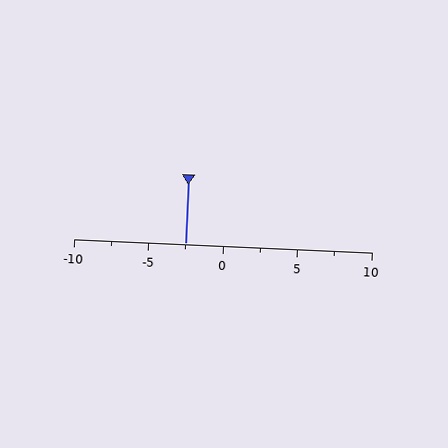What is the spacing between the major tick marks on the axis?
The major ticks are spaced 5 apart.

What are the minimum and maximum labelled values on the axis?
The axis runs from -10 to 10.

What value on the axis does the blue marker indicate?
The marker indicates approximately -2.5.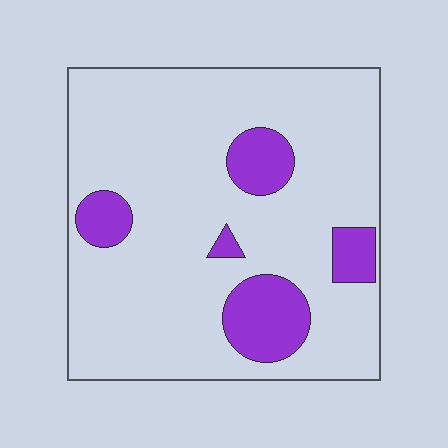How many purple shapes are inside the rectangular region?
5.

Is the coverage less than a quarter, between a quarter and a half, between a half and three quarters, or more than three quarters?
Less than a quarter.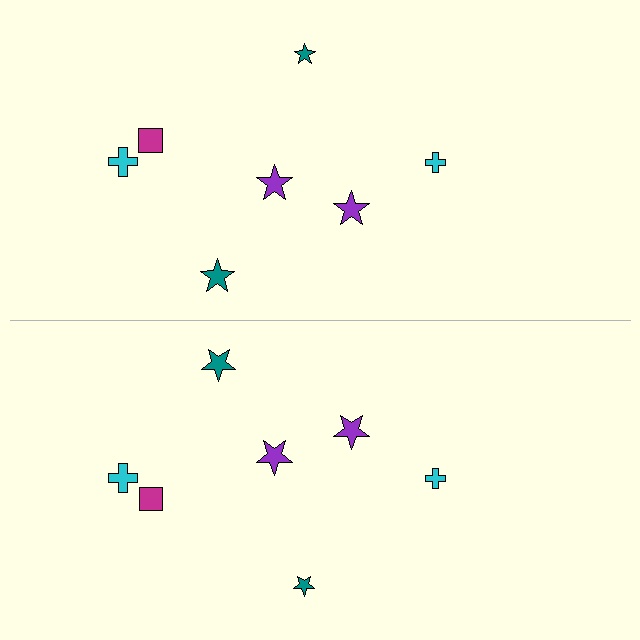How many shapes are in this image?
There are 14 shapes in this image.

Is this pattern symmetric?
Yes, this pattern has bilateral (reflection) symmetry.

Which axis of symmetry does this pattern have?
The pattern has a horizontal axis of symmetry running through the center of the image.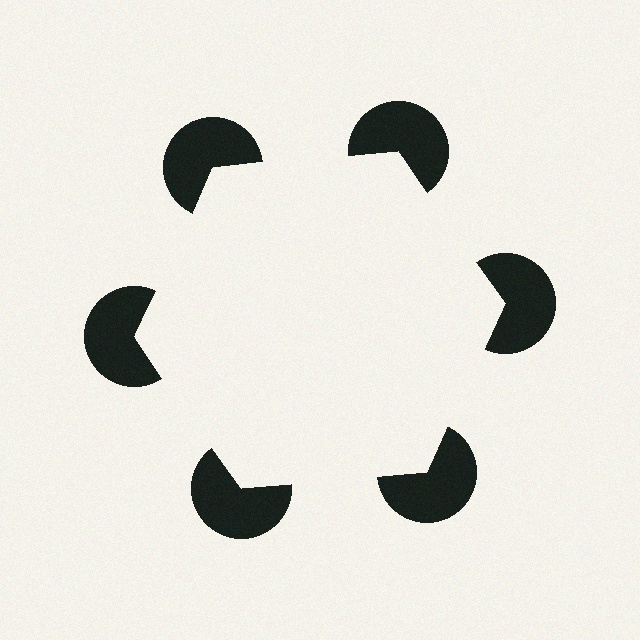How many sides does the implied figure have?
6 sides.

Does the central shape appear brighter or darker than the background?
It typically appears slightly brighter than the background, even though no actual brightness change is drawn.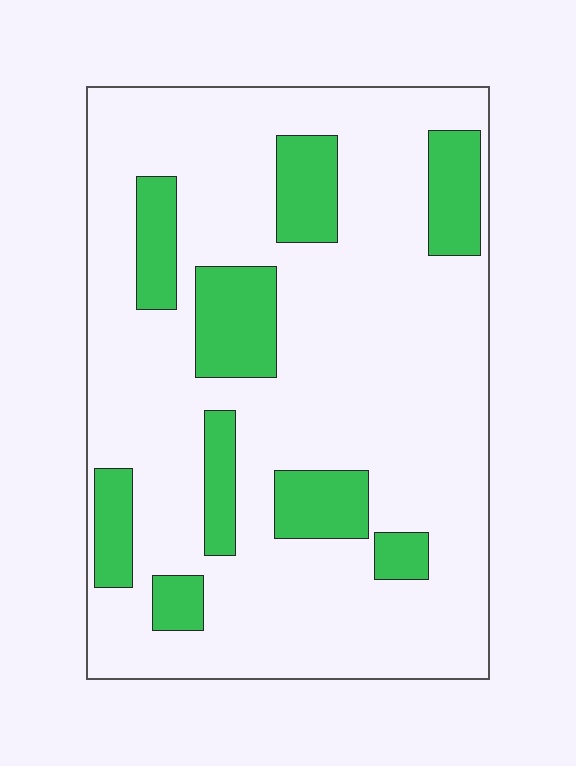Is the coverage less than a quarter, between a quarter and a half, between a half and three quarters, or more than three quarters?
Less than a quarter.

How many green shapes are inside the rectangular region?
9.